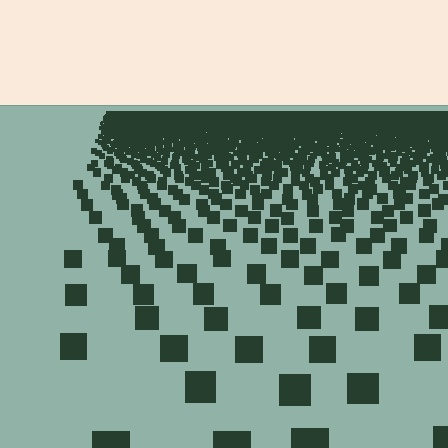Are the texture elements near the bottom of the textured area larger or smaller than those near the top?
Larger. Near the bottom, elements are closer to the viewer and appear at a bigger on-screen size.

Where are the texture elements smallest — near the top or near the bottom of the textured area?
Near the top.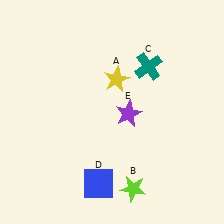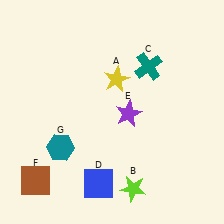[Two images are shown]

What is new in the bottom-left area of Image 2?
A teal hexagon (G) was added in the bottom-left area of Image 2.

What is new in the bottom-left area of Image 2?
A brown square (F) was added in the bottom-left area of Image 2.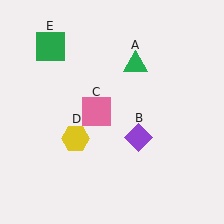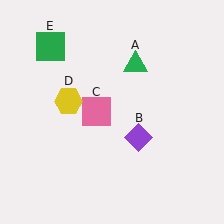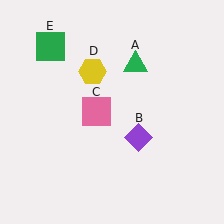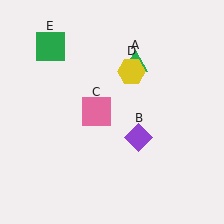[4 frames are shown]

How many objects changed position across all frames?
1 object changed position: yellow hexagon (object D).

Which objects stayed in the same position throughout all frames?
Green triangle (object A) and purple diamond (object B) and pink square (object C) and green square (object E) remained stationary.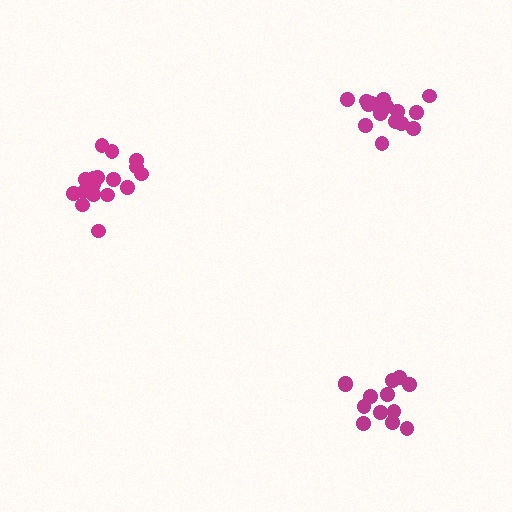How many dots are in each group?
Group 1: 13 dots, Group 2: 18 dots, Group 3: 15 dots (46 total).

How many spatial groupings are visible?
There are 3 spatial groupings.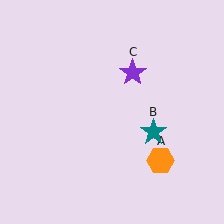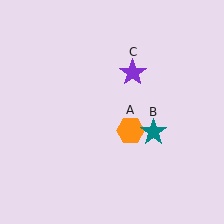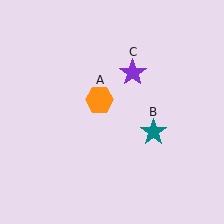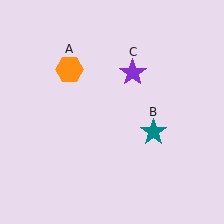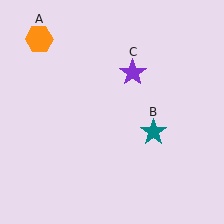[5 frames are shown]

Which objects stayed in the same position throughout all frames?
Teal star (object B) and purple star (object C) remained stationary.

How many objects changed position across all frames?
1 object changed position: orange hexagon (object A).